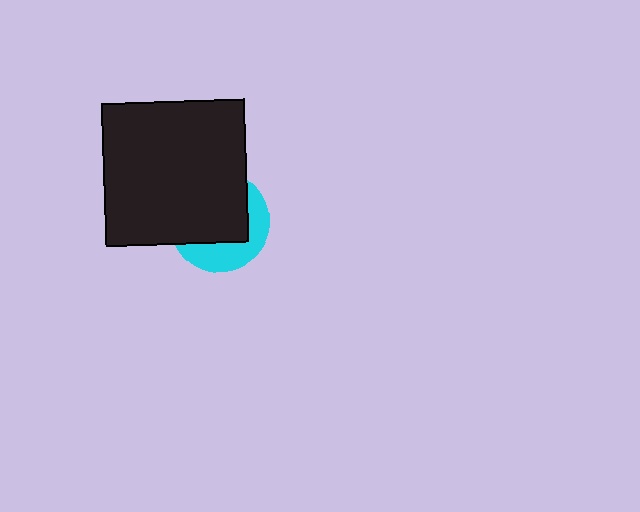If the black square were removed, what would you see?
You would see the complete cyan circle.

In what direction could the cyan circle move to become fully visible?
The cyan circle could move toward the lower-right. That would shift it out from behind the black square entirely.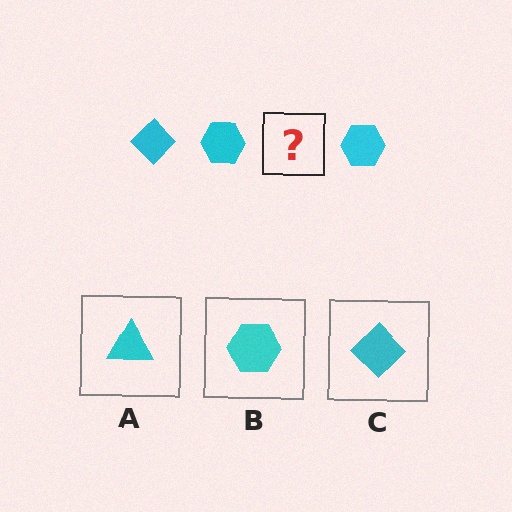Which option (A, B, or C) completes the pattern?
C.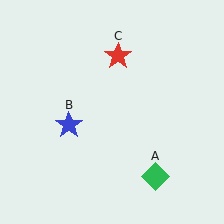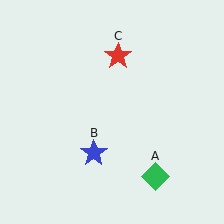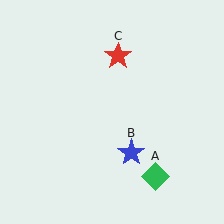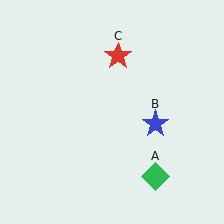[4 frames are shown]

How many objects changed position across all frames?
1 object changed position: blue star (object B).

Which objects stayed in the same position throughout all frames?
Green diamond (object A) and red star (object C) remained stationary.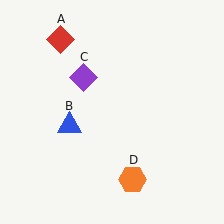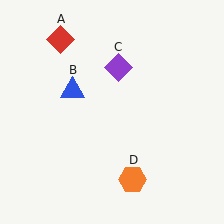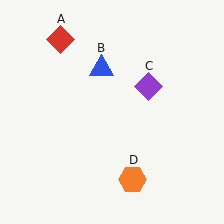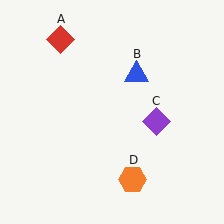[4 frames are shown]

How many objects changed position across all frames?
2 objects changed position: blue triangle (object B), purple diamond (object C).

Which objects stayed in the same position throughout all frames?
Red diamond (object A) and orange hexagon (object D) remained stationary.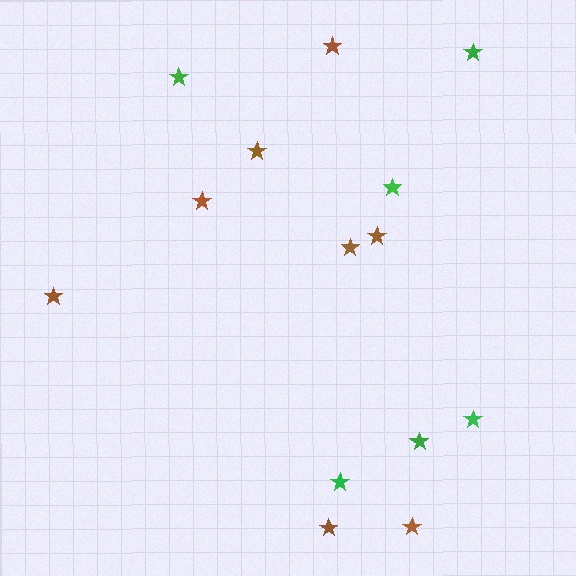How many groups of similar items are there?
There are 2 groups: one group of green stars (6) and one group of brown stars (8).